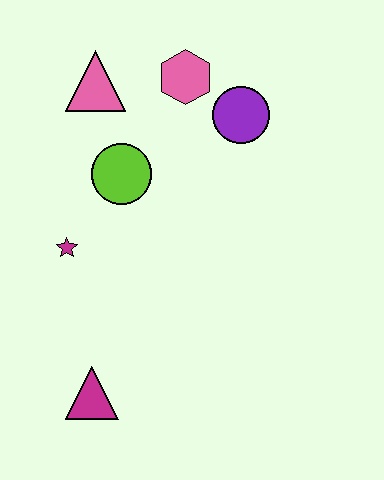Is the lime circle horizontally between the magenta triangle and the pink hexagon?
Yes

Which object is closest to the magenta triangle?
The magenta star is closest to the magenta triangle.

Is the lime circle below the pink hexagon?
Yes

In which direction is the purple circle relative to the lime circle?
The purple circle is to the right of the lime circle.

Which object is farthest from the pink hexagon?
The magenta triangle is farthest from the pink hexagon.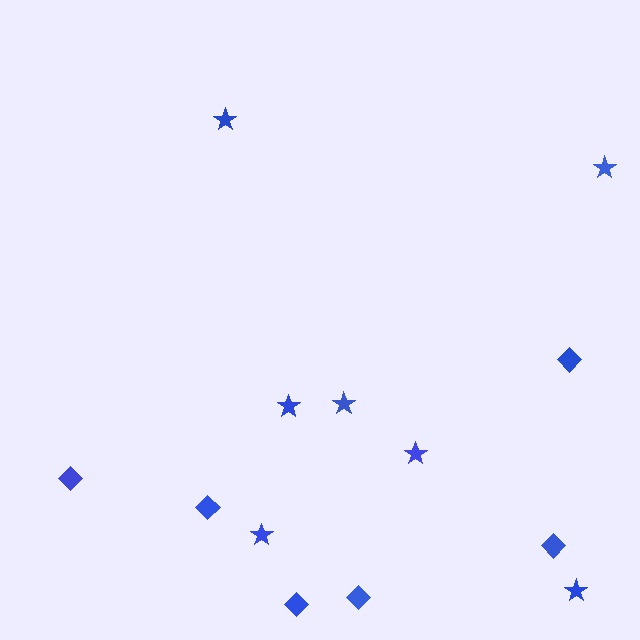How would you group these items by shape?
There are 2 groups: one group of diamonds (6) and one group of stars (7).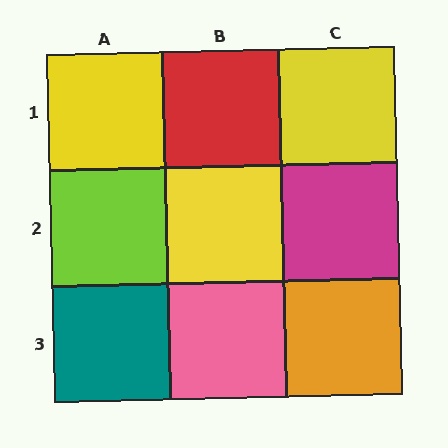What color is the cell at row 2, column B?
Yellow.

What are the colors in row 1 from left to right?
Yellow, red, yellow.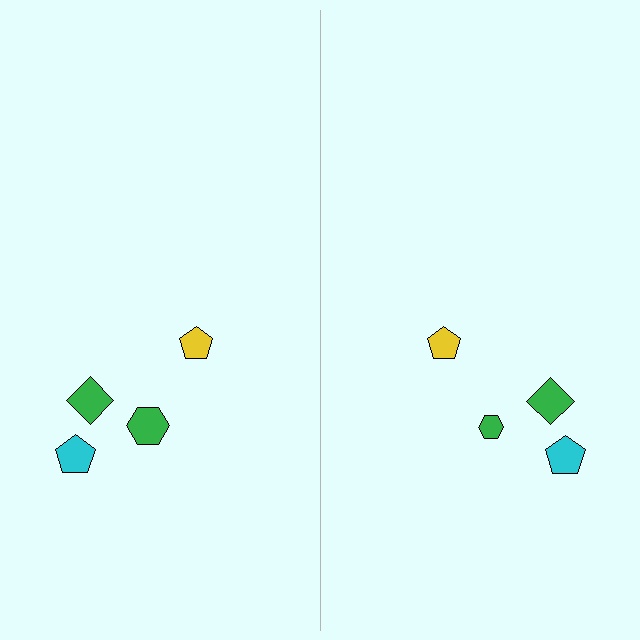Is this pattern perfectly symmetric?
No, the pattern is not perfectly symmetric. The green hexagon on the right side has a different size than its mirror counterpart.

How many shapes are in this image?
There are 8 shapes in this image.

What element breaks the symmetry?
The green hexagon on the right side has a different size than its mirror counterpart.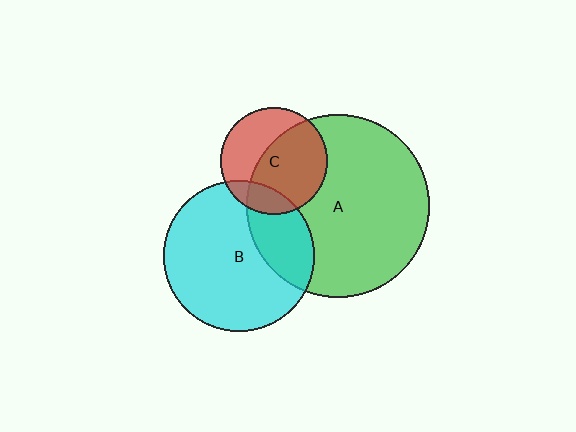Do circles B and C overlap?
Yes.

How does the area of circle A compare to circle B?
Approximately 1.5 times.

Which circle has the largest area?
Circle A (green).